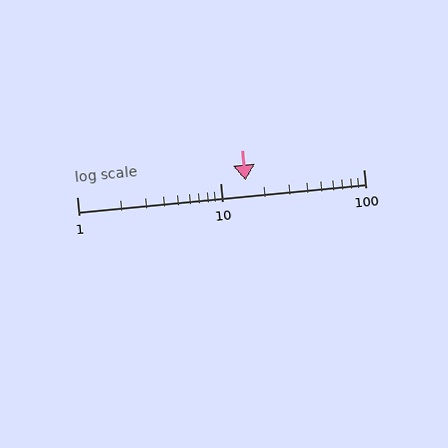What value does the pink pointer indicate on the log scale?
The pointer indicates approximately 15.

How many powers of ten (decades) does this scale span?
The scale spans 2 decades, from 1 to 100.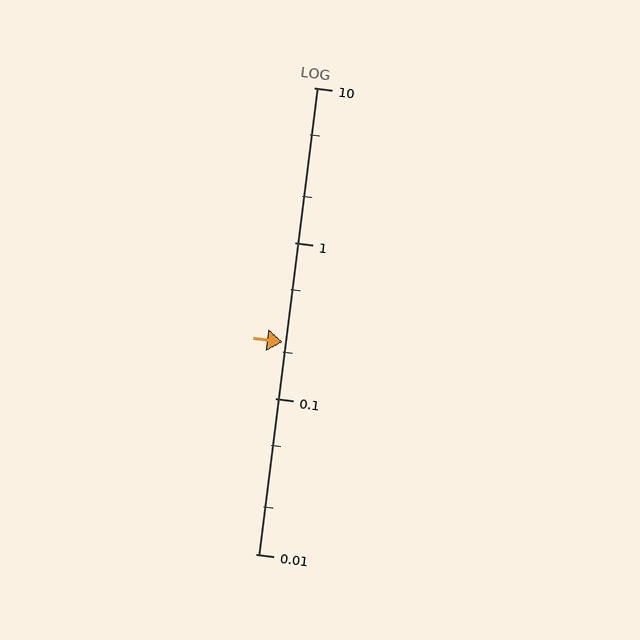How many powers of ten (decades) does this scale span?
The scale spans 3 decades, from 0.01 to 10.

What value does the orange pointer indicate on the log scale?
The pointer indicates approximately 0.23.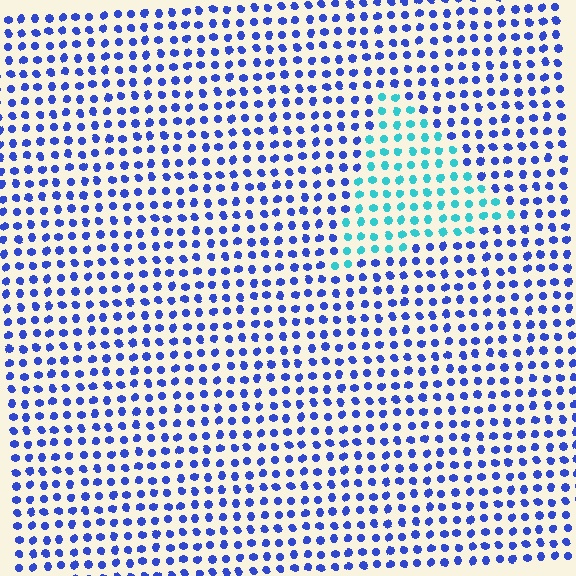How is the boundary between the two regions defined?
The boundary is defined purely by a slight shift in hue (about 50 degrees). Spacing, size, and orientation are identical on both sides.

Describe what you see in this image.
The image is filled with small blue elements in a uniform arrangement. A triangle-shaped region is visible where the elements are tinted to a slightly different hue, forming a subtle color boundary.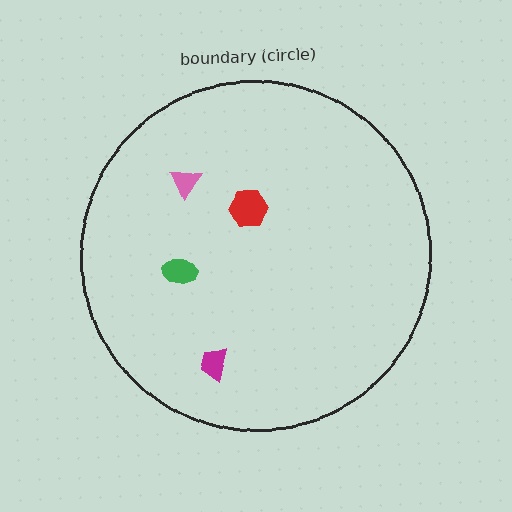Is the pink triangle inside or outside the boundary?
Inside.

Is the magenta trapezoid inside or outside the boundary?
Inside.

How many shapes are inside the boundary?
4 inside, 0 outside.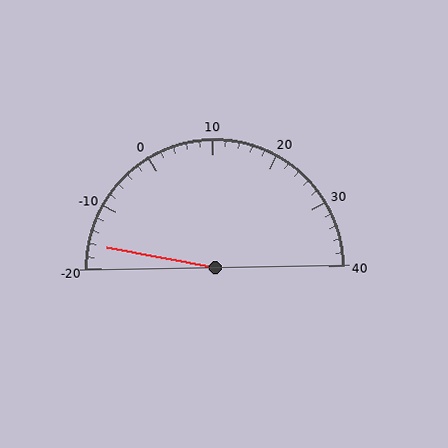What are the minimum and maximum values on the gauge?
The gauge ranges from -20 to 40.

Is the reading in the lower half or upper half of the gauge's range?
The reading is in the lower half of the range (-20 to 40).